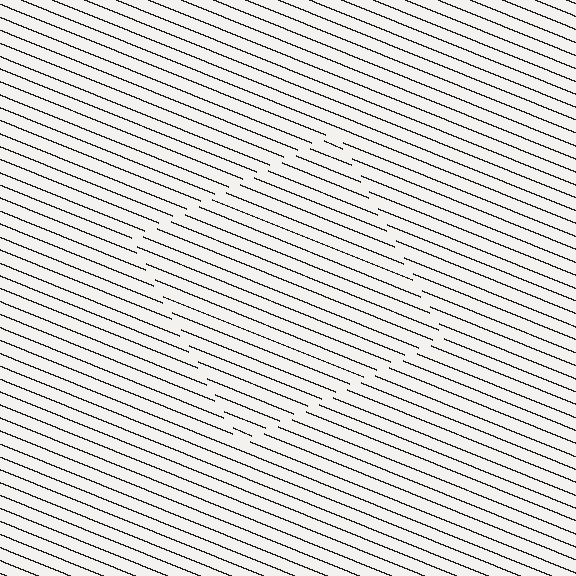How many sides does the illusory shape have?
4 sides — the line-ends trace a square.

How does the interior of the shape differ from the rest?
The interior of the shape contains the same grating, shifted by half a period — the contour is defined by the phase discontinuity where line-ends from the inner and outer gratings abut.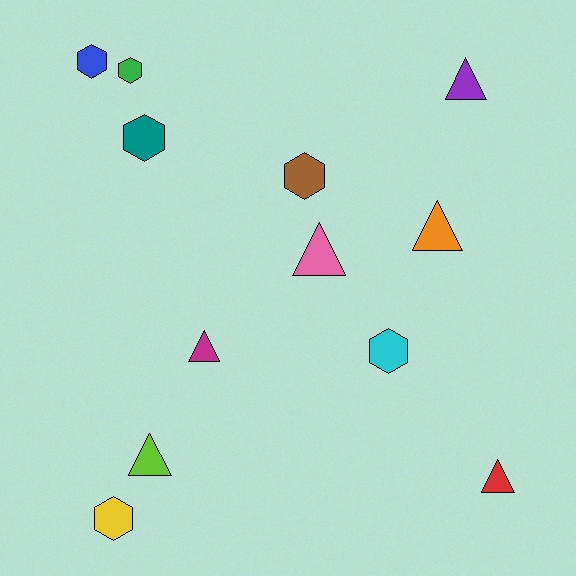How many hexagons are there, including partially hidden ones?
There are 6 hexagons.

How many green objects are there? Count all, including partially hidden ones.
There is 1 green object.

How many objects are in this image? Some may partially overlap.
There are 12 objects.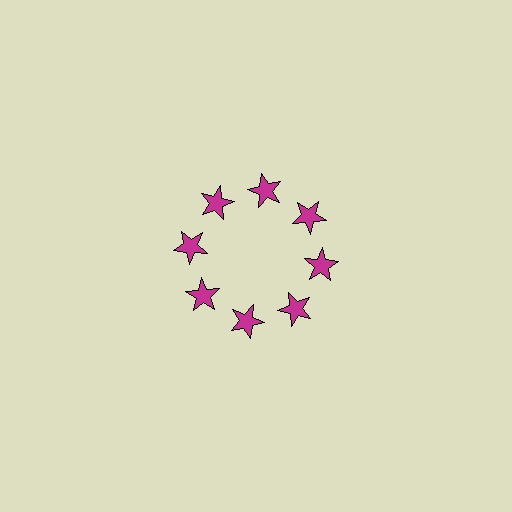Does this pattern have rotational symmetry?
Yes, this pattern has 8-fold rotational symmetry. It looks the same after rotating 45 degrees around the center.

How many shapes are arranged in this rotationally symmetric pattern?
There are 8 shapes, arranged in 8 groups of 1.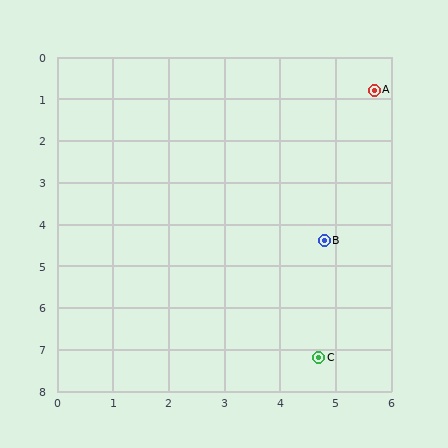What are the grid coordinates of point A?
Point A is at approximately (5.7, 0.8).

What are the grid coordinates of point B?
Point B is at approximately (4.8, 4.4).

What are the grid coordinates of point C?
Point C is at approximately (4.7, 7.2).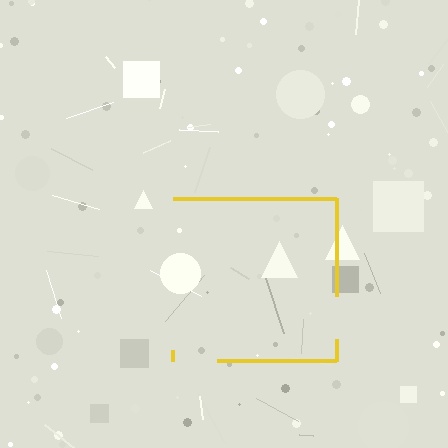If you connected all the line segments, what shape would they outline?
They would outline a square.